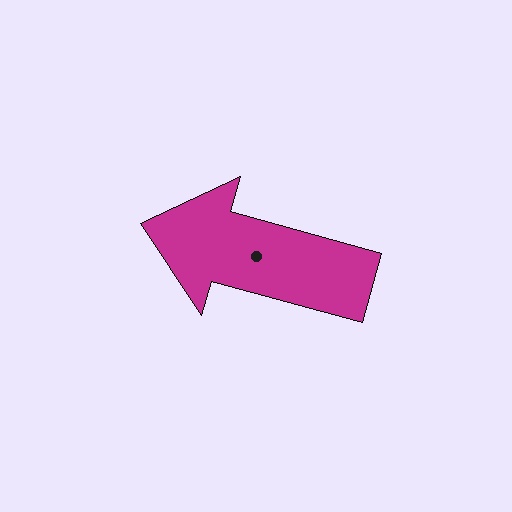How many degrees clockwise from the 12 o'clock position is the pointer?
Approximately 285 degrees.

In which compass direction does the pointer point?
West.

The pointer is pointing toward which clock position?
Roughly 10 o'clock.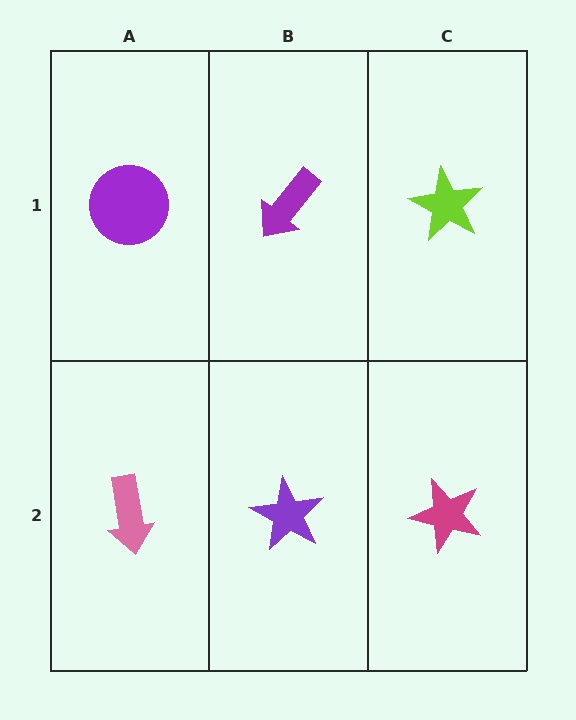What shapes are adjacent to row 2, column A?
A purple circle (row 1, column A), a purple star (row 2, column B).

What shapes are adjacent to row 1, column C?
A magenta star (row 2, column C), a purple arrow (row 1, column B).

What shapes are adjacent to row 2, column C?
A lime star (row 1, column C), a purple star (row 2, column B).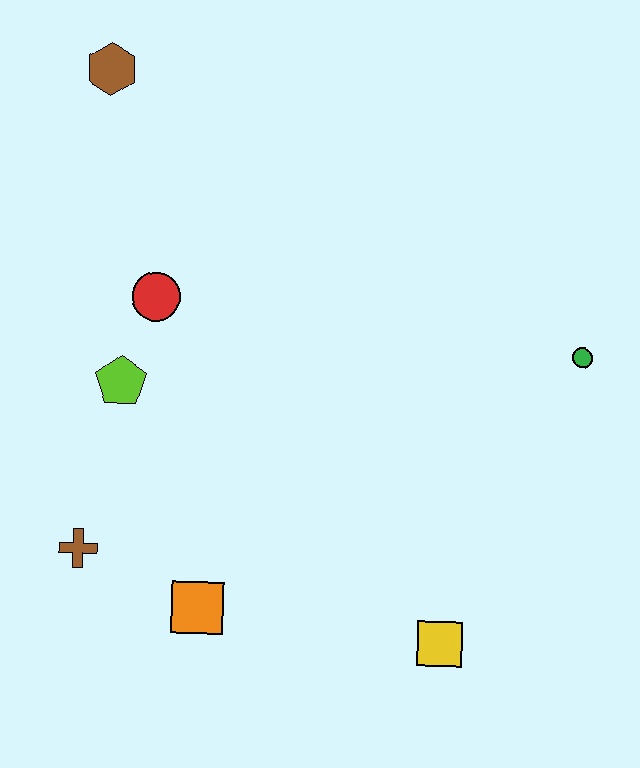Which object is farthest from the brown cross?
The green circle is farthest from the brown cross.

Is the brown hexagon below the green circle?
No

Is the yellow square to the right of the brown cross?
Yes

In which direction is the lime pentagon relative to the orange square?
The lime pentagon is above the orange square.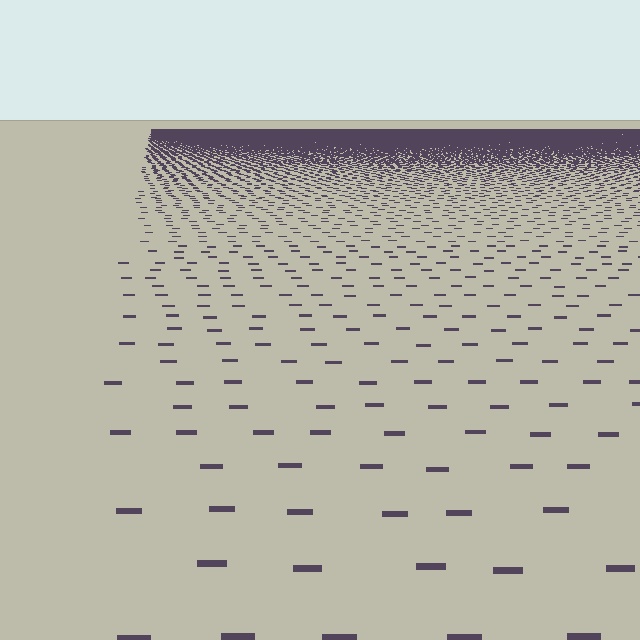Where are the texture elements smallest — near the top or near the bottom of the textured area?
Near the top.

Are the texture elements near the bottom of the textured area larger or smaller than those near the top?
Larger. Near the bottom, elements are closer to the viewer and appear at a bigger on-screen size.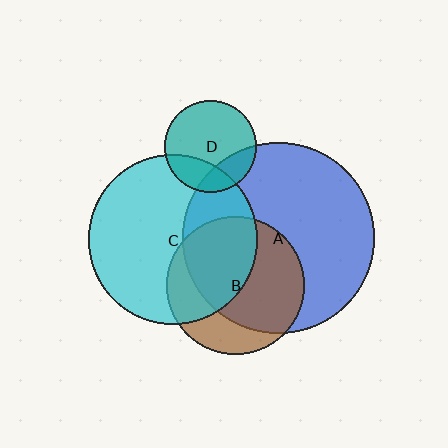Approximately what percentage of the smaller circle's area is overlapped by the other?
Approximately 70%.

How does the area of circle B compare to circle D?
Approximately 2.3 times.